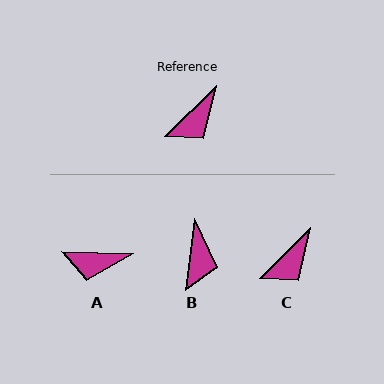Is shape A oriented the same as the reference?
No, it is off by about 46 degrees.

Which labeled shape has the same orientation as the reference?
C.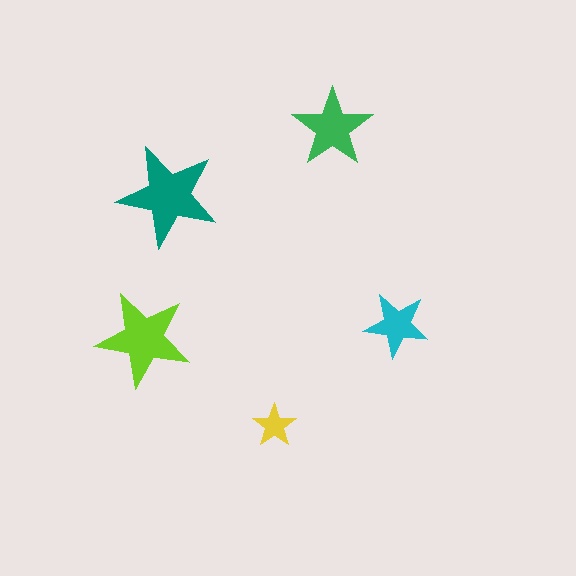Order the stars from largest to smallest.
the teal one, the lime one, the green one, the cyan one, the yellow one.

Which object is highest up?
The green star is topmost.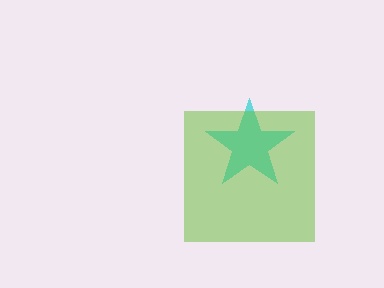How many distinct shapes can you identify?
There are 2 distinct shapes: a cyan star, a lime square.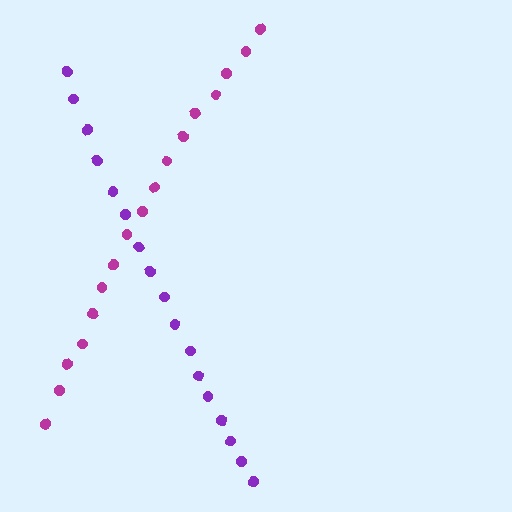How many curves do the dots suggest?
There are 2 distinct paths.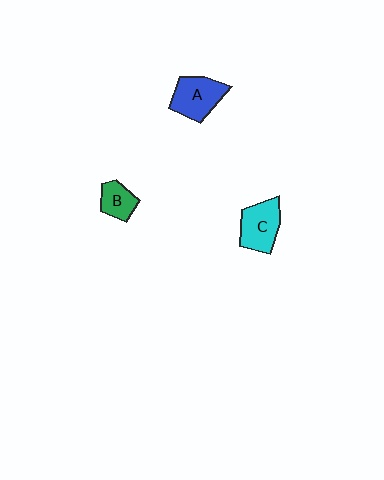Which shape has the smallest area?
Shape B (green).